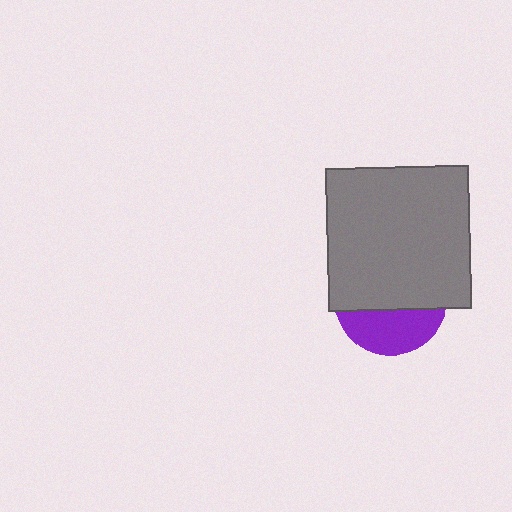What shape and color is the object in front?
The object in front is a gray square.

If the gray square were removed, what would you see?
You would see the complete purple circle.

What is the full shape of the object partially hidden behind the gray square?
The partially hidden object is a purple circle.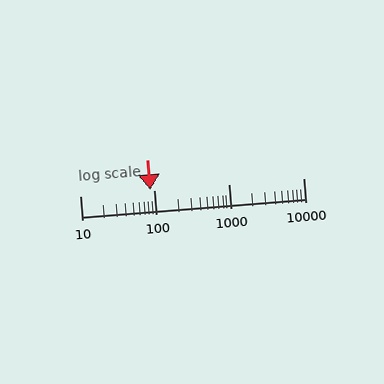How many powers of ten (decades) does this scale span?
The scale spans 3 decades, from 10 to 10000.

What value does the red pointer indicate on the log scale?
The pointer indicates approximately 89.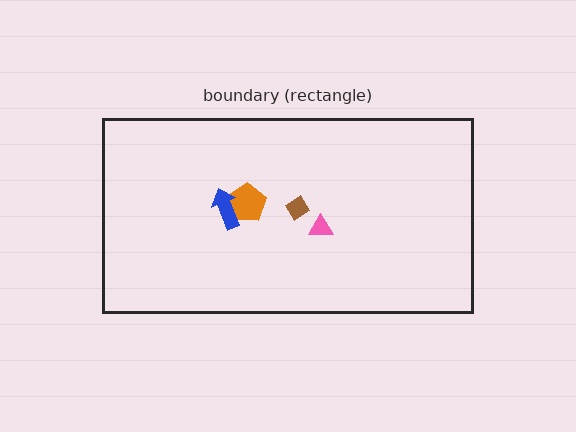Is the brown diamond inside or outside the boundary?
Inside.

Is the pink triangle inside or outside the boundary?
Inside.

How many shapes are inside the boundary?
4 inside, 0 outside.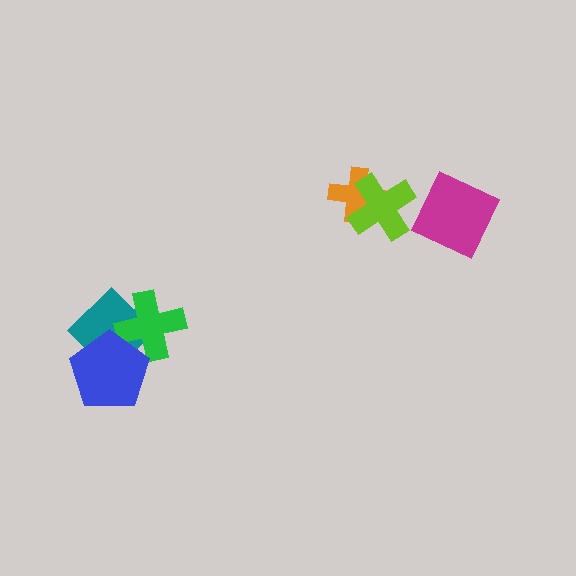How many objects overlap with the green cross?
2 objects overlap with the green cross.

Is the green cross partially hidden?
Yes, it is partially covered by another shape.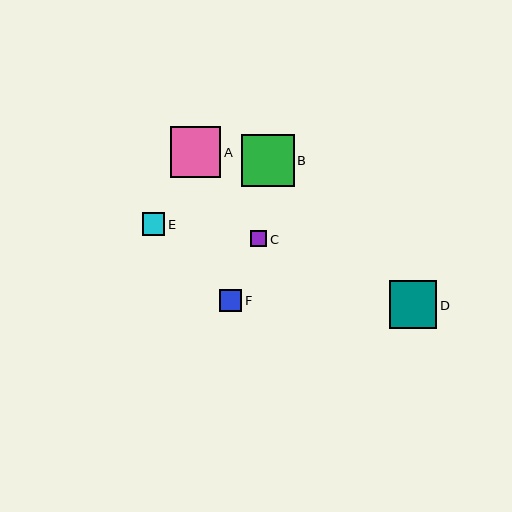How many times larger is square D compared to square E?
Square D is approximately 2.1 times the size of square E.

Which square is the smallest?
Square C is the smallest with a size of approximately 16 pixels.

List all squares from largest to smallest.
From largest to smallest: B, A, D, E, F, C.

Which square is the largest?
Square B is the largest with a size of approximately 52 pixels.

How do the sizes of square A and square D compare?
Square A and square D are approximately the same size.